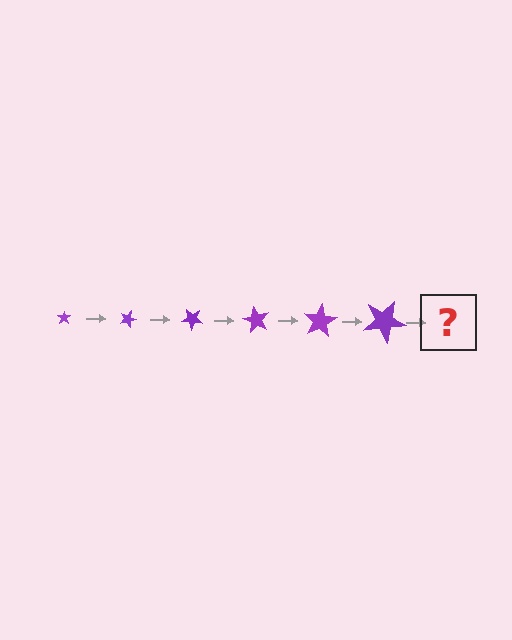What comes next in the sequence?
The next element should be a star, larger than the previous one and rotated 120 degrees from the start.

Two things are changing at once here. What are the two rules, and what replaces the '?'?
The two rules are that the star grows larger each step and it rotates 20 degrees each step. The '?' should be a star, larger than the previous one and rotated 120 degrees from the start.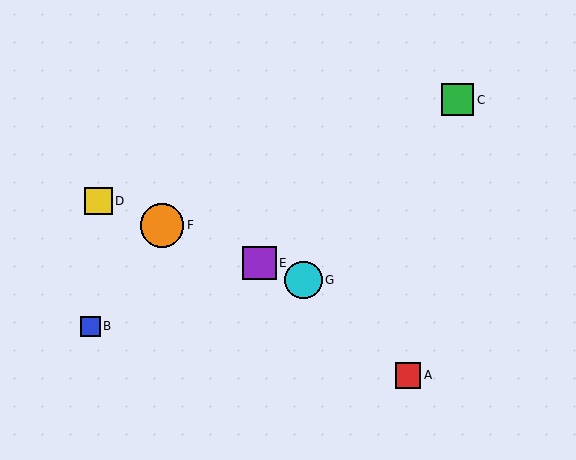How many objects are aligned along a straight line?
4 objects (D, E, F, G) are aligned along a straight line.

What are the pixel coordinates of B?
Object B is at (90, 326).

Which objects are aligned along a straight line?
Objects D, E, F, G are aligned along a straight line.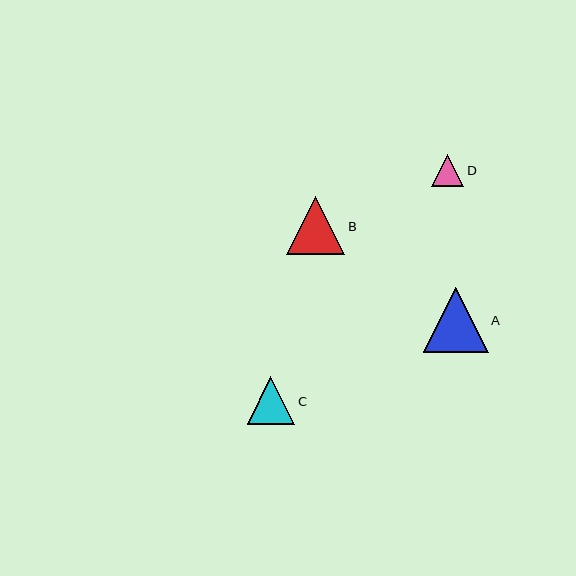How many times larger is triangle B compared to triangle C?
Triangle B is approximately 1.2 times the size of triangle C.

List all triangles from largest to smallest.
From largest to smallest: A, B, C, D.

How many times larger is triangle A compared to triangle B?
Triangle A is approximately 1.1 times the size of triangle B.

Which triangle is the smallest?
Triangle D is the smallest with a size of approximately 32 pixels.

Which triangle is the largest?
Triangle A is the largest with a size of approximately 65 pixels.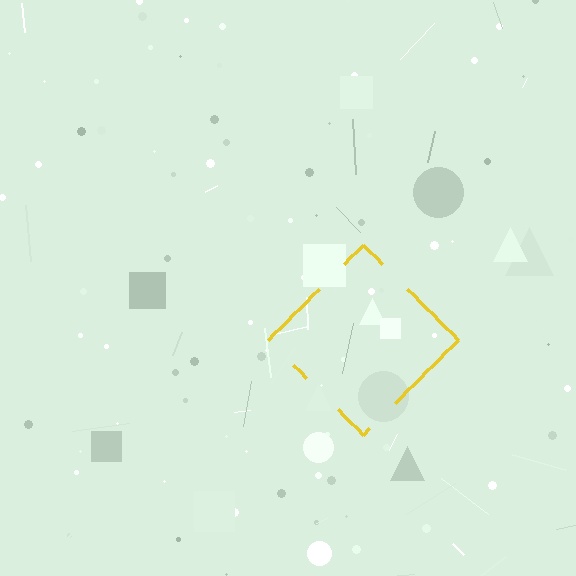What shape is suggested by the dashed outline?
The dashed outline suggests a diamond.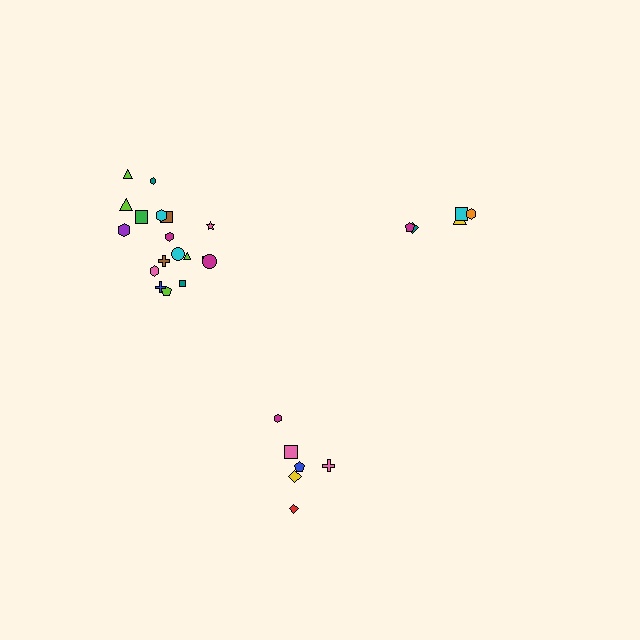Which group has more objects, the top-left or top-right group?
The top-left group.